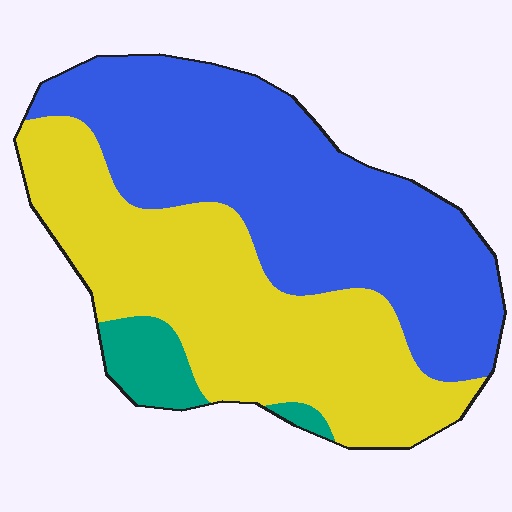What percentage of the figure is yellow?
Yellow takes up between a third and a half of the figure.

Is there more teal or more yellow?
Yellow.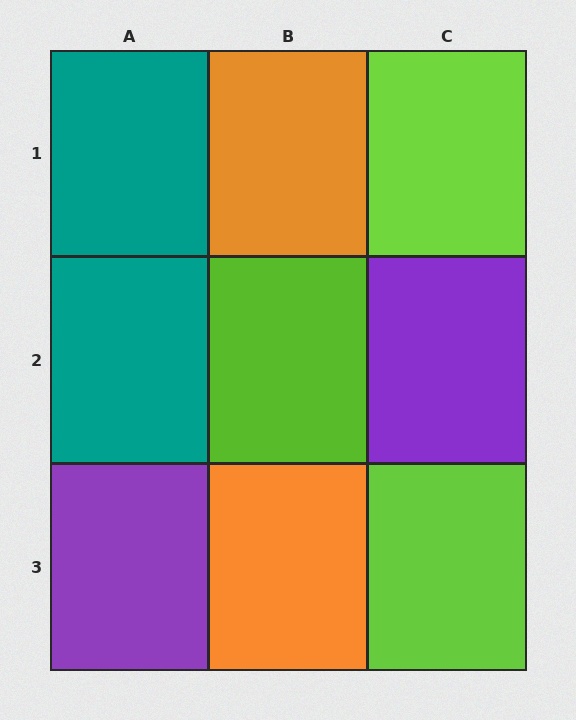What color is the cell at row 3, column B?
Orange.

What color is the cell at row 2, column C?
Purple.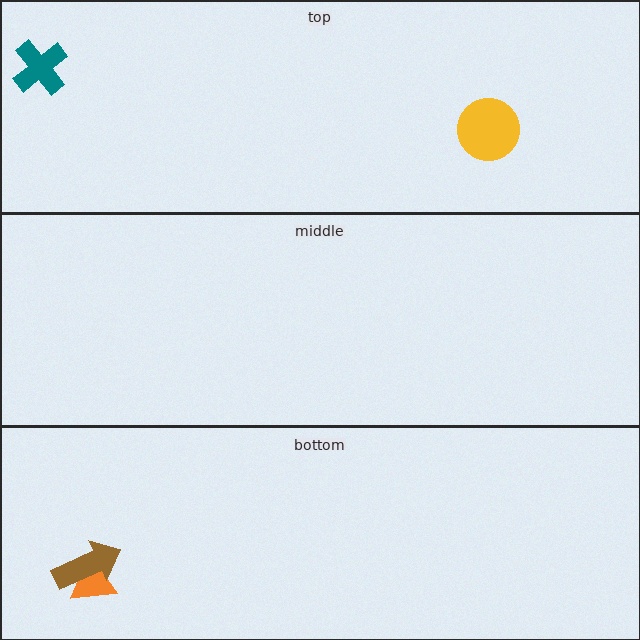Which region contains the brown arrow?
The bottom region.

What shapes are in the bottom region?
The orange triangle, the brown arrow.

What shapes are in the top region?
The teal cross, the yellow circle.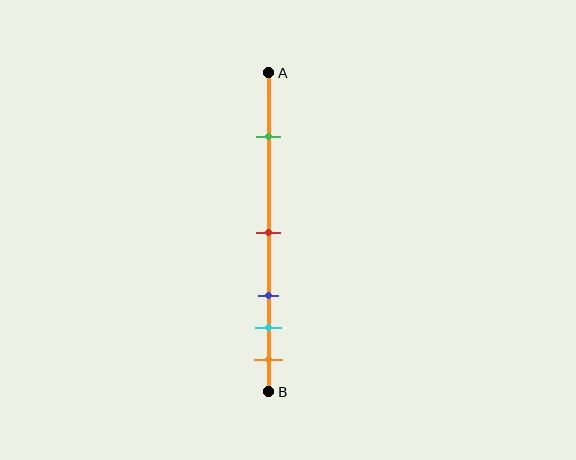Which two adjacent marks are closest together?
The cyan and orange marks are the closest adjacent pair.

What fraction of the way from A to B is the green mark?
The green mark is approximately 20% (0.2) of the way from A to B.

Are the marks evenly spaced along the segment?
No, the marks are not evenly spaced.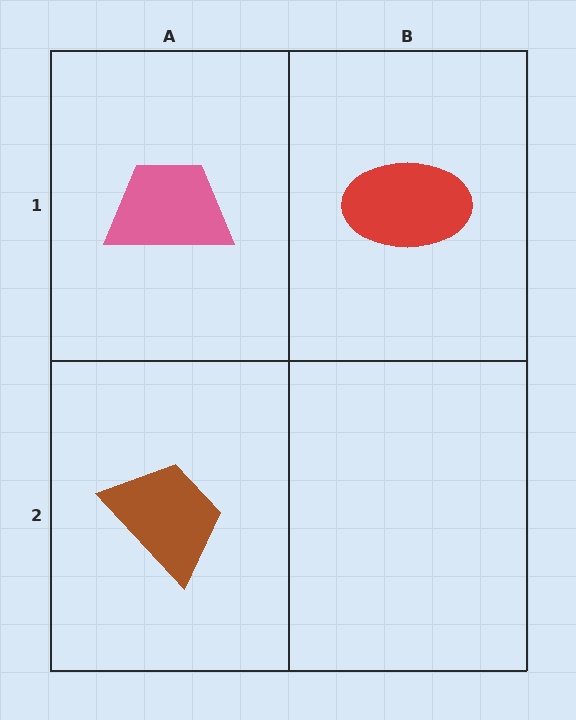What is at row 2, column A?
A brown trapezoid.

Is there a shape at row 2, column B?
No, that cell is empty.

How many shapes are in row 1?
2 shapes.